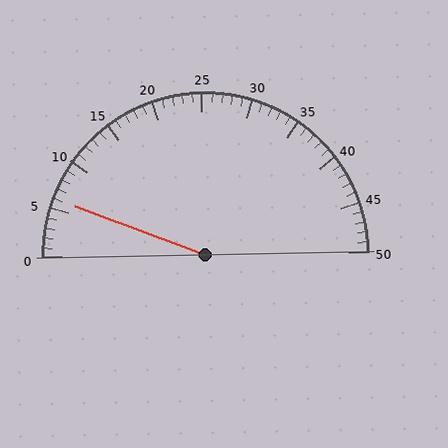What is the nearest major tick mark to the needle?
The nearest major tick mark is 5.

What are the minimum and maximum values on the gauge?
The gauge ranges from 0 to 50.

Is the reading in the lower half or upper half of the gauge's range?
The reading is in the lower half of the range (0 to 50).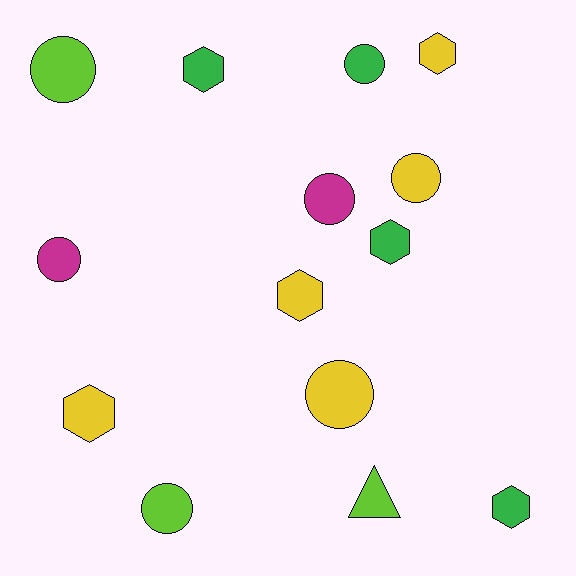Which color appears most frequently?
Yellow, with 5 objects.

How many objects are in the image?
There are 14 objects.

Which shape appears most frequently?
Circle, with 7 objects.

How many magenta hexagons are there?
There are no magenta hexagons.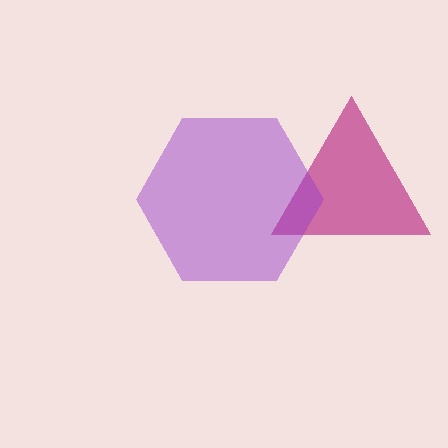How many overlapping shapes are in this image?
There are 2 overlapping shapes in the image.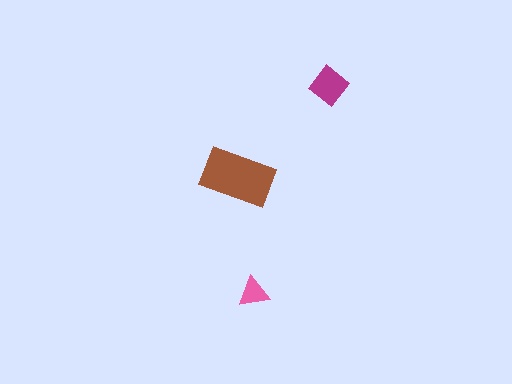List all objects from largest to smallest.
The brown rectangle, the magenta diamond, the pink triangle.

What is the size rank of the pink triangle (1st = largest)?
3rd.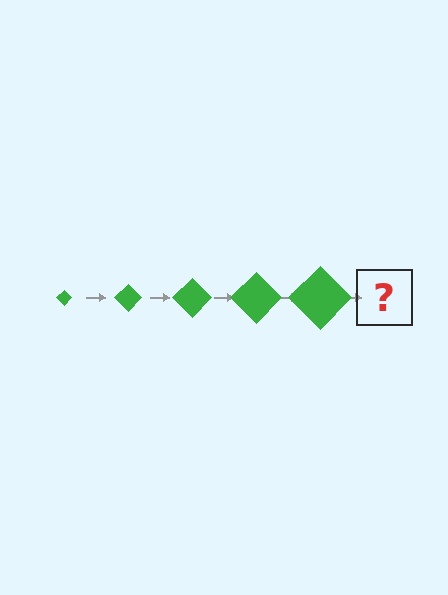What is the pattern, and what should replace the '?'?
The pattern is that the diamond gets progressively larger each step. The '?' should be a green diamond, larger than the previous one.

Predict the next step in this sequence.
The next step is a green diamond, larger than the previous one.